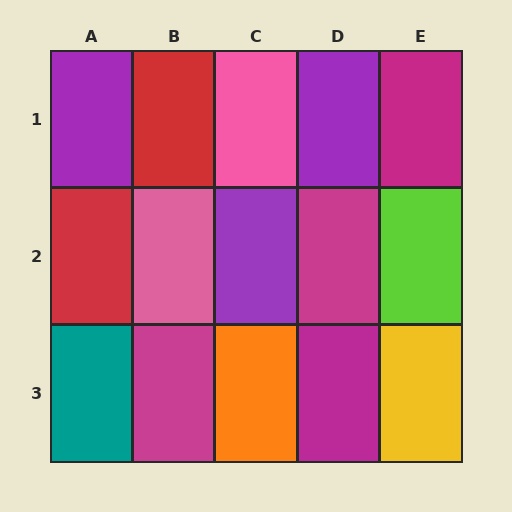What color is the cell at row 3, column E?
Yellow.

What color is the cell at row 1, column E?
Magenta.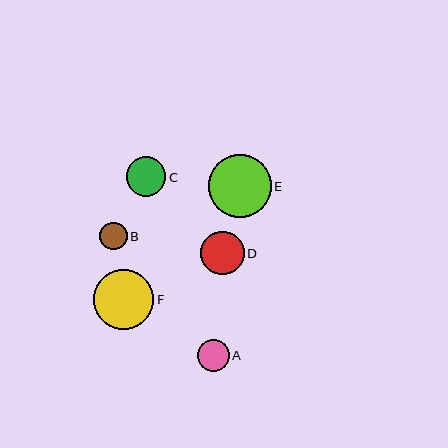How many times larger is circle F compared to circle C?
Circle F is approximately 1.5 times the size of circle C.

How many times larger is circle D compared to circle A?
Circle D is approximately 1.4 times the size of circle A.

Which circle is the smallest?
Circle B is the smallest with a size of approximately 27 pixels.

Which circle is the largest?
Circle E is the largest with a size of approximately 63 pixels.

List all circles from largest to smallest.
From largest to smallest: E, F, D, C, A, B.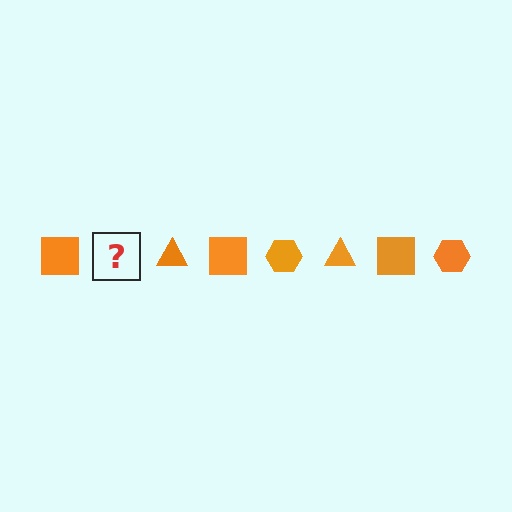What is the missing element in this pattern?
The missing element is an orange hexagon.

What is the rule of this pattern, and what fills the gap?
The rule is that the pattern cycles through square, hexagon, triangle shapes in orange. The gap should be filled with an orange hexagon.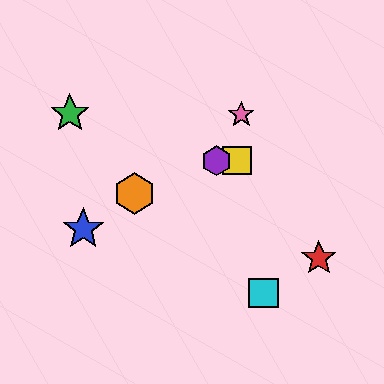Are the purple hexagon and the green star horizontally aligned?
No, the purple hexagon is at y≈161 and the green star is at y≈114.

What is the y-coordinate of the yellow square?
The yellow square is at y≈161.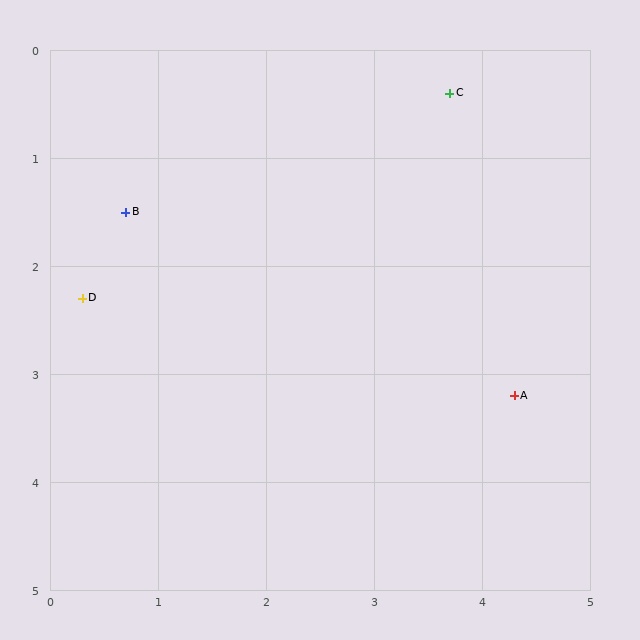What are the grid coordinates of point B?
Point B is at approximately (0.7, 1.5).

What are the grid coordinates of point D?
Point D is at approximately (0.3, 2.3).